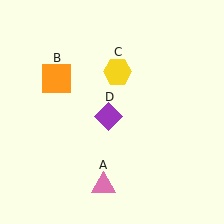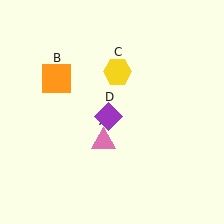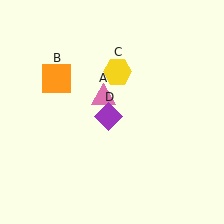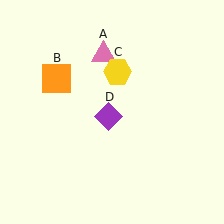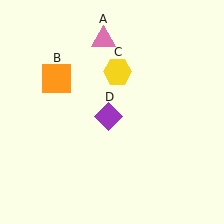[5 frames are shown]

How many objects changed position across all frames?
1 object changed position: pink triangle (object A).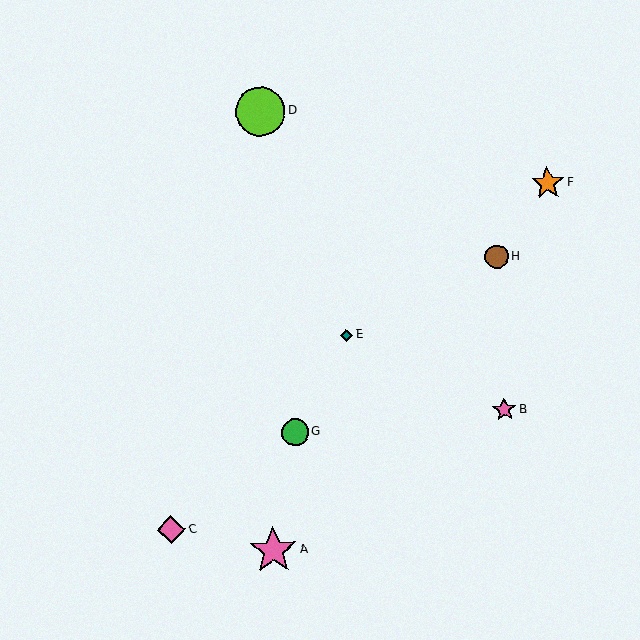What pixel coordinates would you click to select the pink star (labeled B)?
Click at (504, 410) to select the pink star B.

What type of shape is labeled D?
Shape D is a lime circle.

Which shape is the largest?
The lime circle (labeled D) is the largest.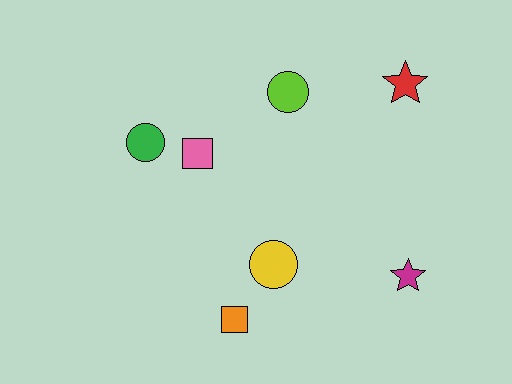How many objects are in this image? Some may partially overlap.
There are 7 objects.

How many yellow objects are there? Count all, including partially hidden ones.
There is 1 yellow object.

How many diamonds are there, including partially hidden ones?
There are no diamonds.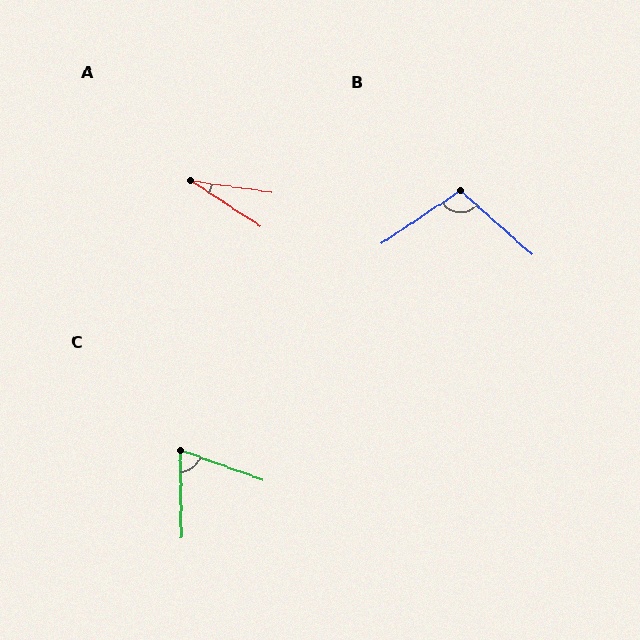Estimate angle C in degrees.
Approximately 69 degrees.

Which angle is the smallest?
A, at approximately 25 degrees.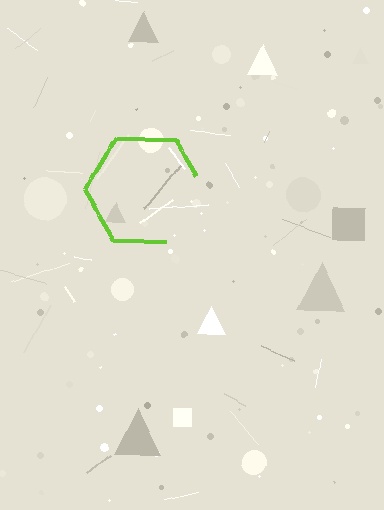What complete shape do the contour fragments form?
The contour fragments form a hexagon.